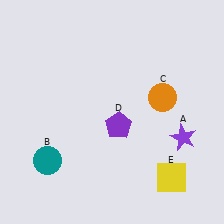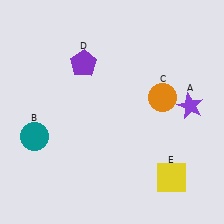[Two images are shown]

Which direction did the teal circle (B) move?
The teal circle (B) moved up.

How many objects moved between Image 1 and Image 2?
3 objects moved between the two images.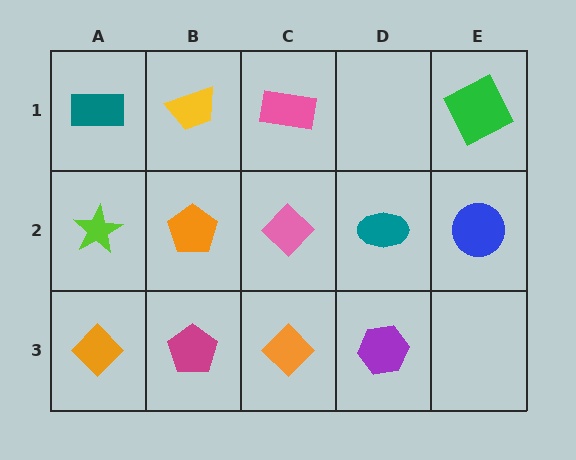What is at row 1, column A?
A teal rectangle.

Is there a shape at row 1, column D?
No, that cell is empty.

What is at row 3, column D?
A purple hexagon.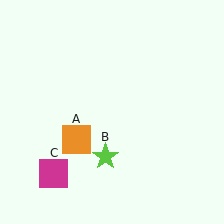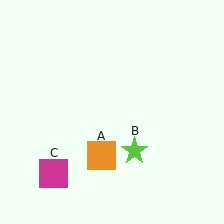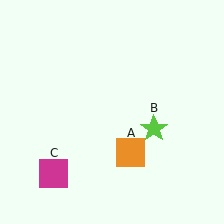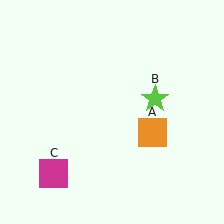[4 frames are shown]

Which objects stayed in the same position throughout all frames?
Magenta square (object C) remained stationary.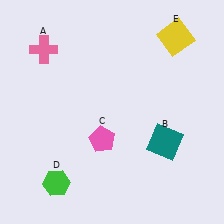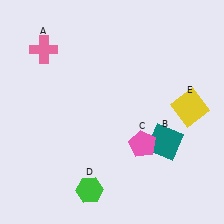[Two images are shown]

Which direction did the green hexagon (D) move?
The green hexagon (D) moved right.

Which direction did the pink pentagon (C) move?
The pink pentagon (C) moved right.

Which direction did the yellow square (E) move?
The yellow square (E) moved down.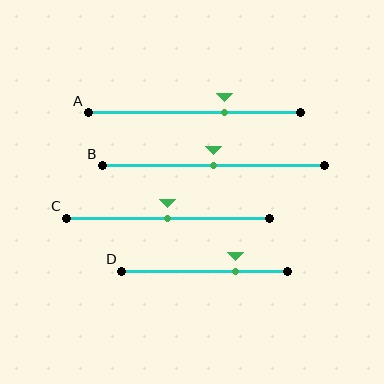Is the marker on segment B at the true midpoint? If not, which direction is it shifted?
Yes, the marker on segment B is at the true midpoint.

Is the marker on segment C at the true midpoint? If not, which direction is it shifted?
Yes, the marker on segment C is at the true midpoint.